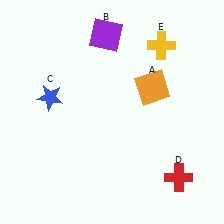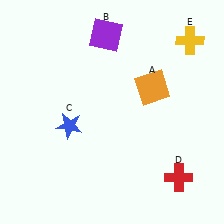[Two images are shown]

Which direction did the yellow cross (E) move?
The yellow cross (E) moved right.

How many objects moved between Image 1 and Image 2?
2 objects moved between the two images.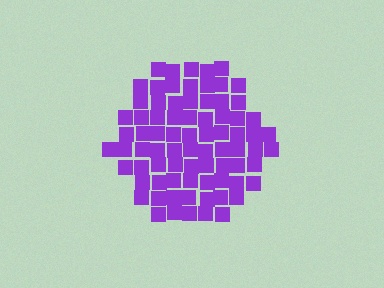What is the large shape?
The large shape is a hexagon.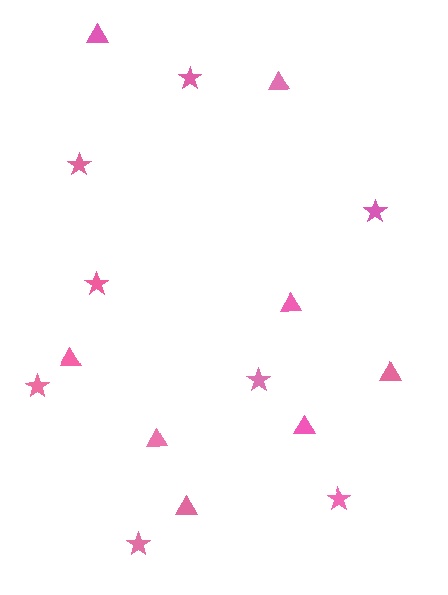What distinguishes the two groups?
There are 2 groups: one group of stars (8) and one group of triangles (8).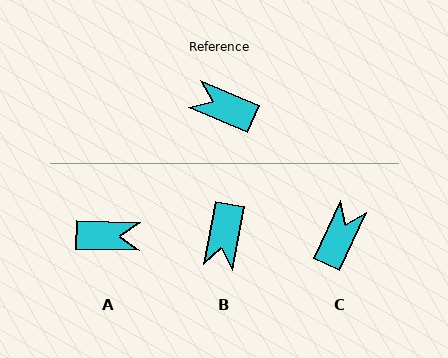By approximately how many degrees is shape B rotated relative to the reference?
Approximately 102 degrees counter-clockwise.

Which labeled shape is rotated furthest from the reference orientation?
A, about 158 degrees away.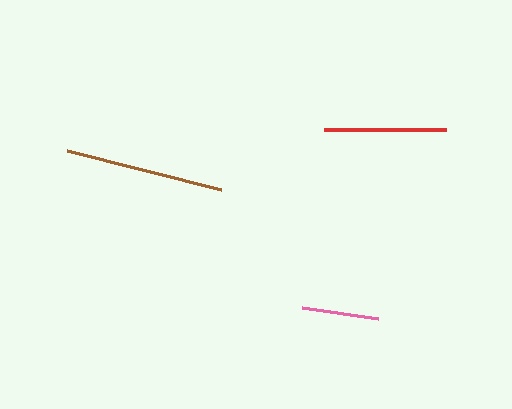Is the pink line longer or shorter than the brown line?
The brown line is longer than the pink line.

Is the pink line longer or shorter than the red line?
The red line is longer than the pink line.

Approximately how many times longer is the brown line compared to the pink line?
The brown line is approximately 2.1 times the length of the pink line.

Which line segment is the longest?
The brown line is the longest at approximately 159 pixels.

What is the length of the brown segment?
The brown segment is approximately 159 pixels long.